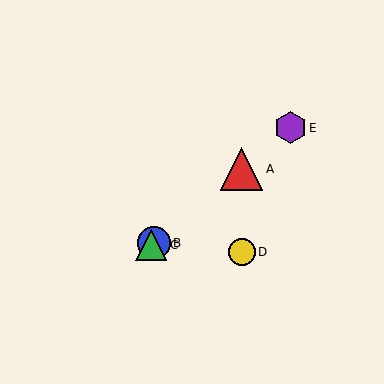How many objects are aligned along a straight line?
4 objects (A, B, C, E) are aligned along a straight line.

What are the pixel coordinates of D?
Object D is at (242, 252).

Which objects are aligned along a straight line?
Objects A, B, C, E are aligned along a straight line.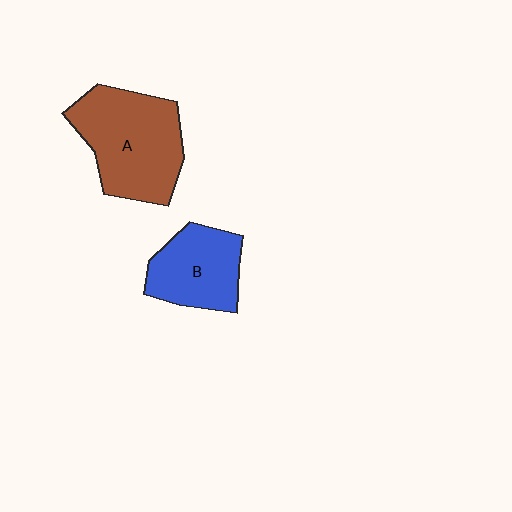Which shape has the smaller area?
Shape B (blue).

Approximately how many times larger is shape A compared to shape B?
Approximately 1.5 times.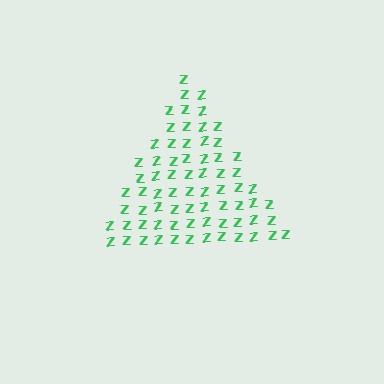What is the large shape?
The large shape is a triangle.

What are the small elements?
The small elements are letter Z's.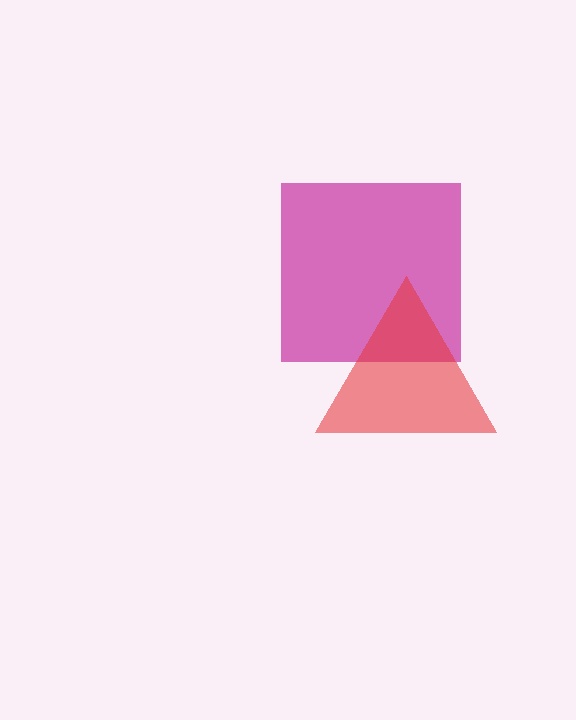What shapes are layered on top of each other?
The layered shapes are: a magenta square, a red triangle.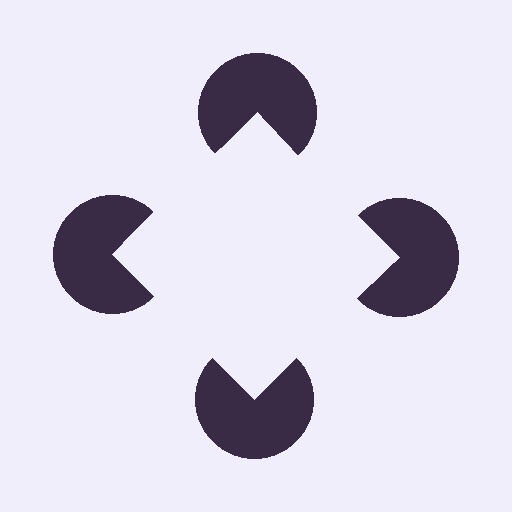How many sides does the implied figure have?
4 sides.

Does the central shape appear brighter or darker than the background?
It typically appears slightly brighter than the background, even though no actual brightness change is drawn.